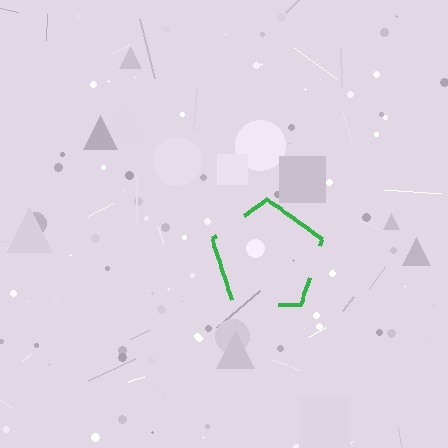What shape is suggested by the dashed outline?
The dashed outline suggests a pentagon.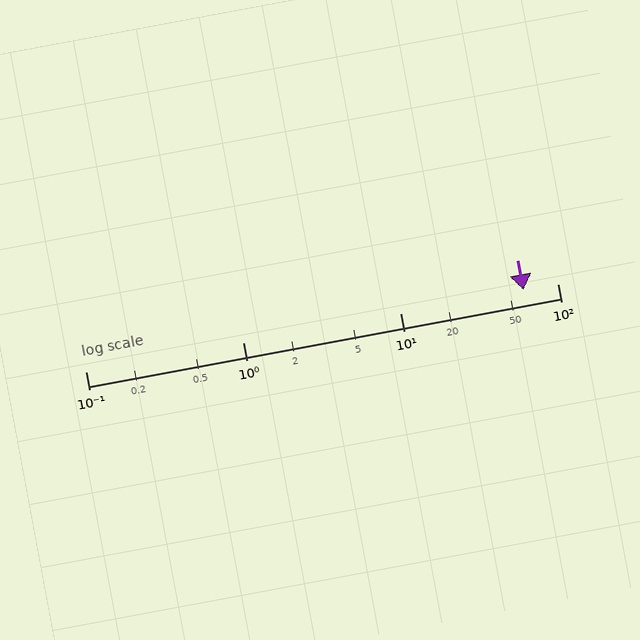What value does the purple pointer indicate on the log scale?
The pointer indicates approximately 61.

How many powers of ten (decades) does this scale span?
The scale spans 3 decades, from 0.1 to 100.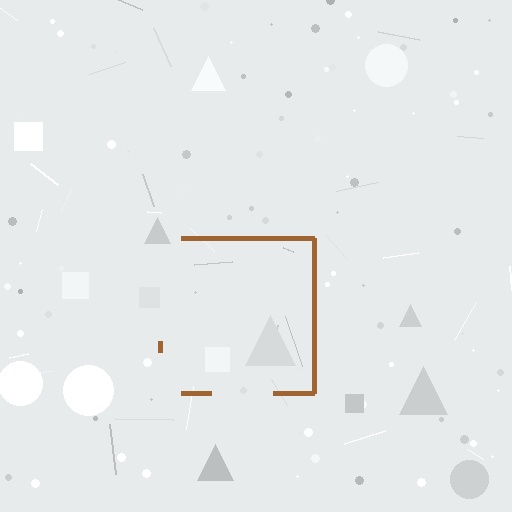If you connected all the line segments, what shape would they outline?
They would outline a square.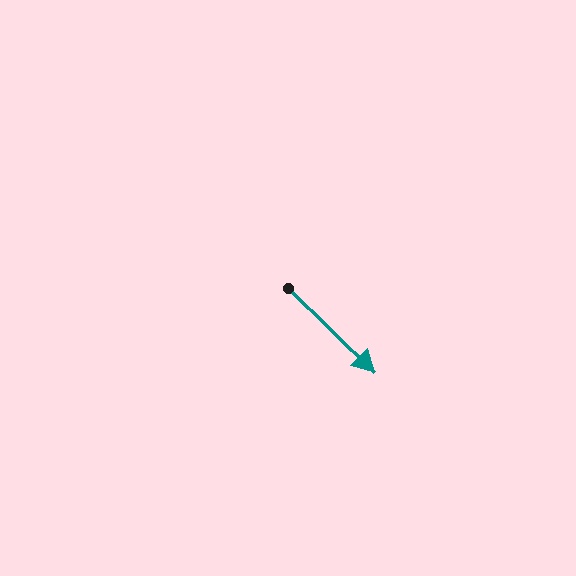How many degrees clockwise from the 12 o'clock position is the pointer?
Approximately 134 degrees.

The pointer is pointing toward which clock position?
Roughly 4 o'clock.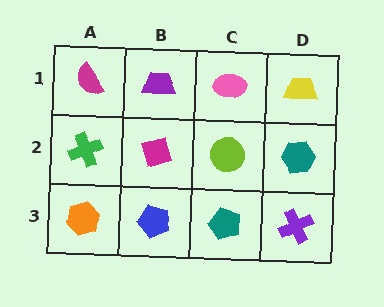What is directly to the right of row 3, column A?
A blue pentagon.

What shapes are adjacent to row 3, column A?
A green cross (row 2, column A), a blue pentagon (row 3, column B).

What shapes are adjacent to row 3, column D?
A teal hexagon (row 2, column D), a teal pentagon (row 3, column C).